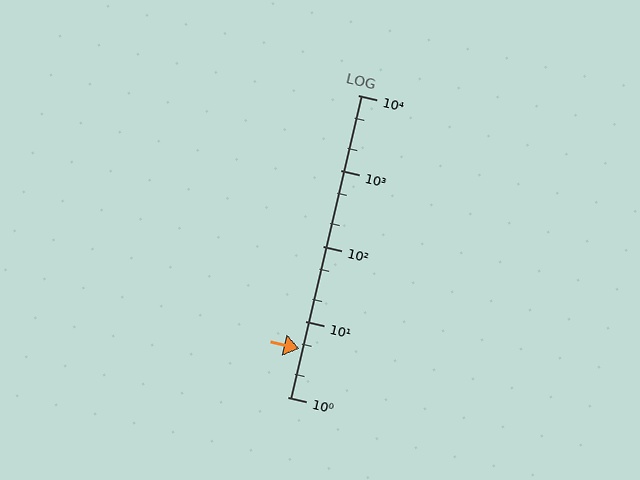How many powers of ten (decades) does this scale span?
The scale spans 4 decades, from 1 to 10000.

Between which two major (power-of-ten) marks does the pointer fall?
The pointer is between 1 and 10.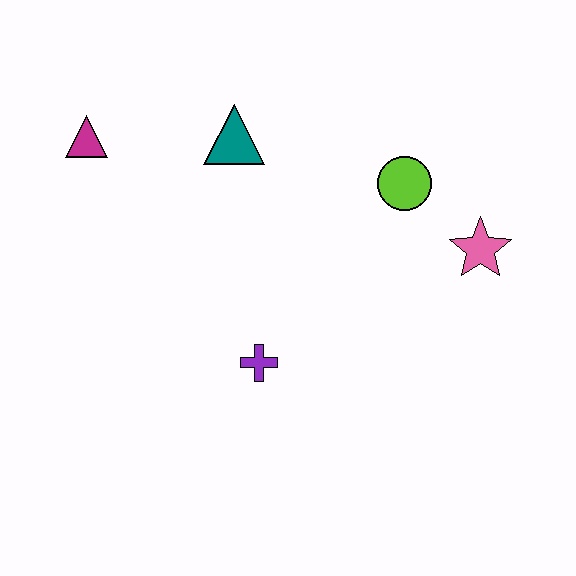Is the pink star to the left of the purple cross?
No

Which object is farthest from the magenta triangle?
The pink star is farthest from the magenta triangle.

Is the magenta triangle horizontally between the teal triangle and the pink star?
No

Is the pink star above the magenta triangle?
No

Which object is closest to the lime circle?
The pink star is closest to the lime circle.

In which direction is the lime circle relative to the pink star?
The lime circle is to the left of the pink star.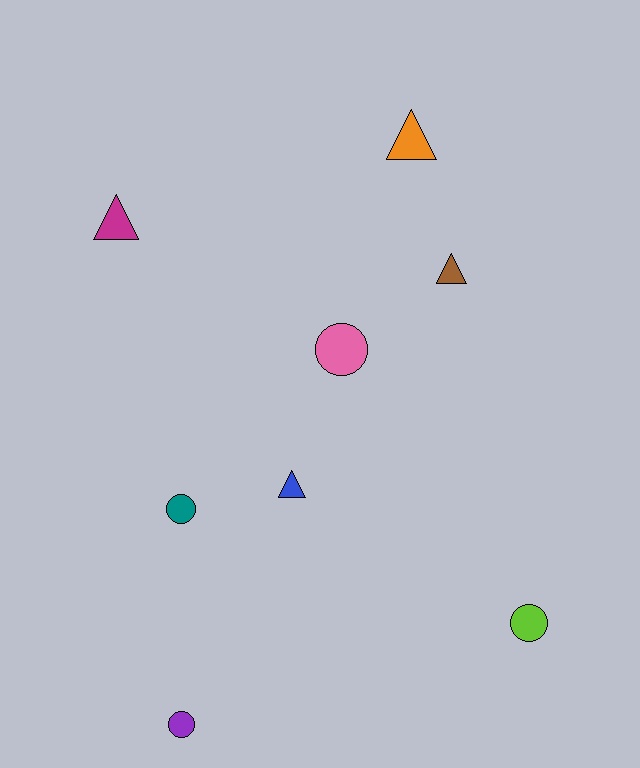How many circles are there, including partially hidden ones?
There are 4 circles.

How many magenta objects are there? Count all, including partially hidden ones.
There is 1 magenta object.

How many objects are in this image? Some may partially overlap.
There are 8 objects.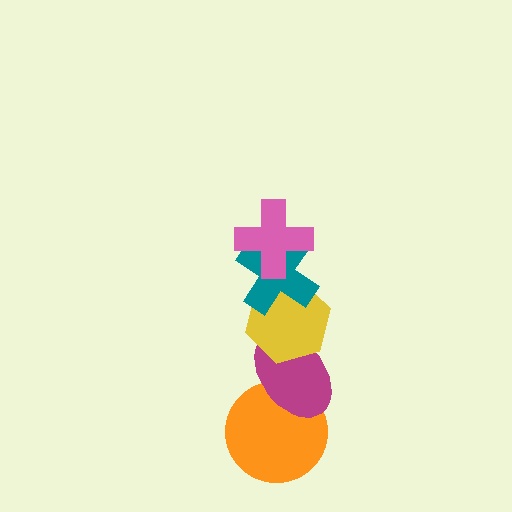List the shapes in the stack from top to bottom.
From top to bottom: the pink cross, the teal cross, the yellow hexagon, the magenta ellipse, the orange circle.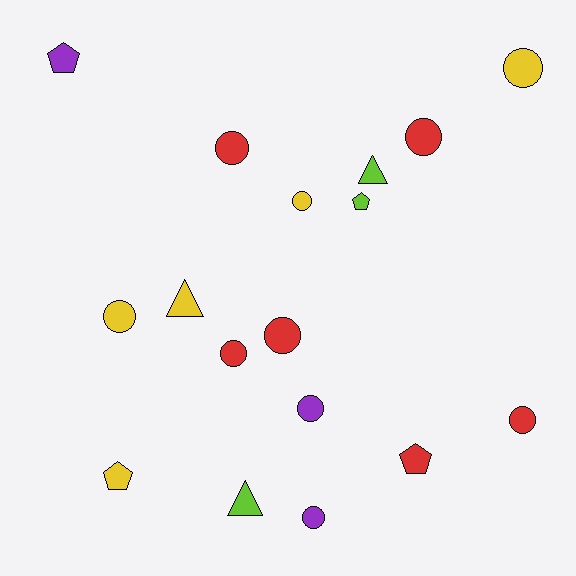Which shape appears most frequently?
Circle, with 10 objects.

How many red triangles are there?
There are no red triangles.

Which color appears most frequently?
Red, with 6 objects.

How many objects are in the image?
There are 17 objects.